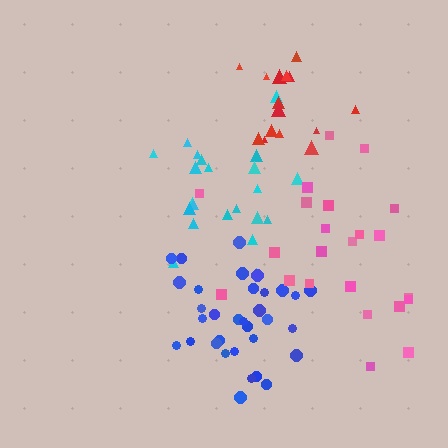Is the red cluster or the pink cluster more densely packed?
Red.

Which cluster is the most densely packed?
Blue.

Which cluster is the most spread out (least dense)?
Pink.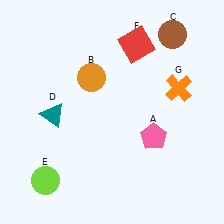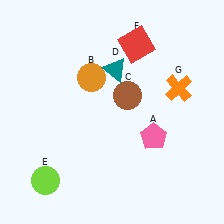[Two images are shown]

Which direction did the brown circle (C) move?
The brown circle (C) moved down.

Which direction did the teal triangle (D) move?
The teal triangle (D) moved right.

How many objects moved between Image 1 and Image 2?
2 objects moved between the two images.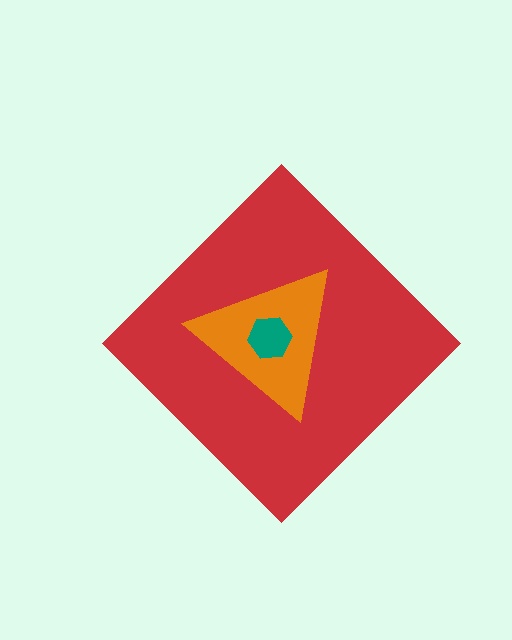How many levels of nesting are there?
3.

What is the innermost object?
The teal hexagon.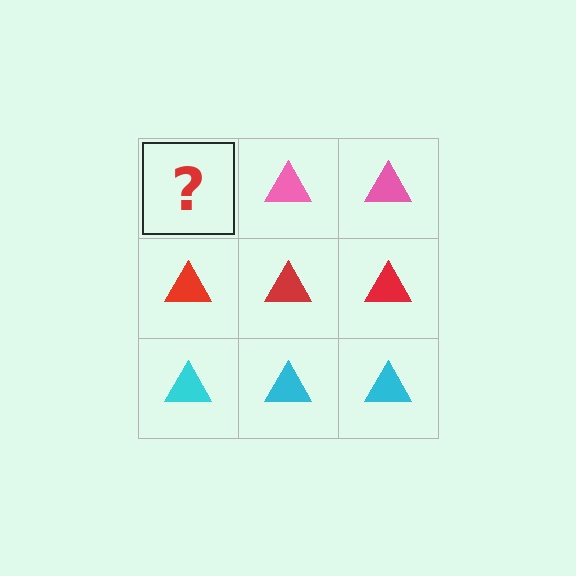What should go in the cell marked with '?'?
The missing cell should contain a pink triangle.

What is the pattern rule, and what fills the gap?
The rule is that each row has a consistent color. The gap should be filled with a pink triangle.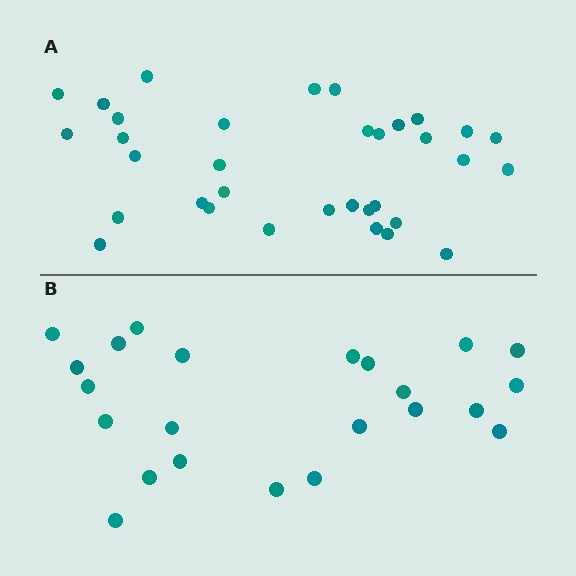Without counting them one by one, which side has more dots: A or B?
Region A (the top region) has more dots.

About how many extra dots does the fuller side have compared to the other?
Region A has roughly 12 or so more dots than region B.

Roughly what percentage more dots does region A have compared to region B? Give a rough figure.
About 50% more.